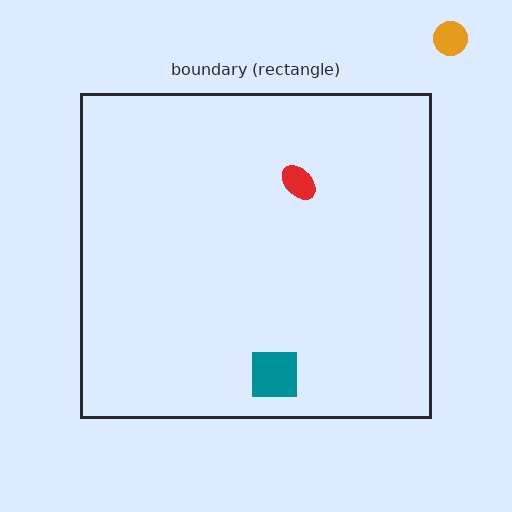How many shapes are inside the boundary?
2 inside, 1 outside.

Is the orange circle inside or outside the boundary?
Outside.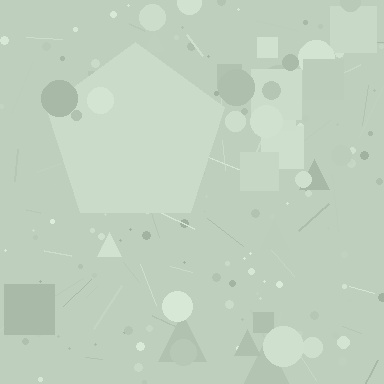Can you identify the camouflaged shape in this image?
The camouflaged shape is a pentagon.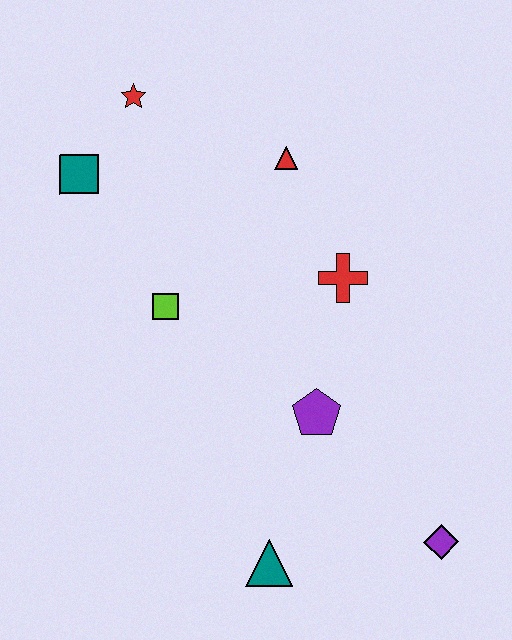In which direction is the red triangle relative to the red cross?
The red triangle is above the red cross.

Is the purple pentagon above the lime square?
No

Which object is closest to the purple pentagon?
The red cross is closest to the purple pentagon.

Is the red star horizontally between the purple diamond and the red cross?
No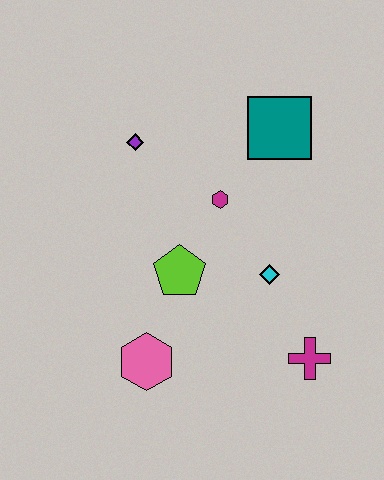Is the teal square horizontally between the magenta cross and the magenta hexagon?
Yes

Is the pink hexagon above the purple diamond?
No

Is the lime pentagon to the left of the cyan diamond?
Yes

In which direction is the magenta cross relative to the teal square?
The magenta cross is below the teal square.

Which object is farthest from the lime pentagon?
The teal square is farthest from the lime pentagon.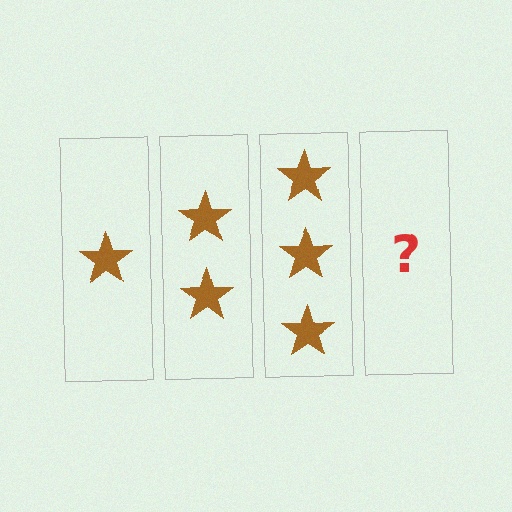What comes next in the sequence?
The next element should be 4 stars.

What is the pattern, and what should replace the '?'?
The pattern is that each step adds one more star. The '?' should be 4 stars.